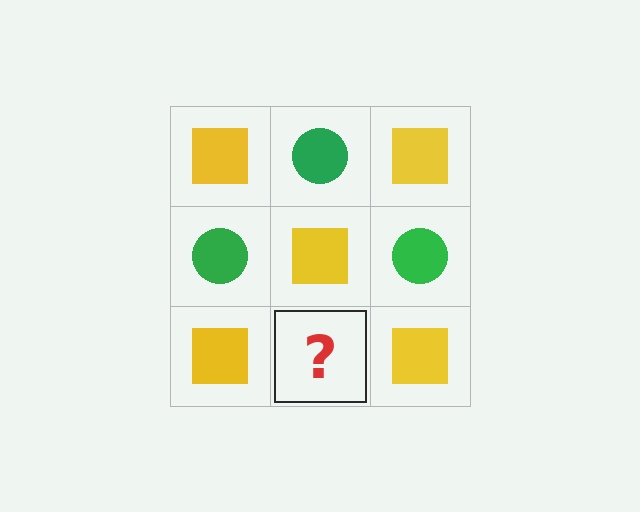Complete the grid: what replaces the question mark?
The question mark should be replaced with a green circle.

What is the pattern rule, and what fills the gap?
The rule is that it alternates yellow square and green circle in a checkerboard pattern. The gap should be filled with a green circle.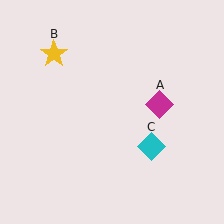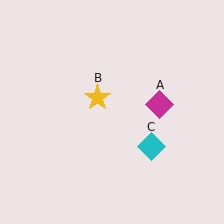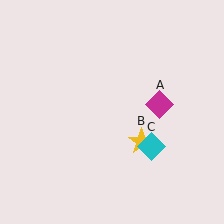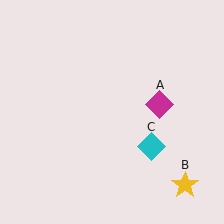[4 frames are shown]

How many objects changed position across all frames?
1 object changed position: yellow star (object B).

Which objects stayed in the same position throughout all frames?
Magenta diamond (object A) and cyan diamond (object C) remained stationary.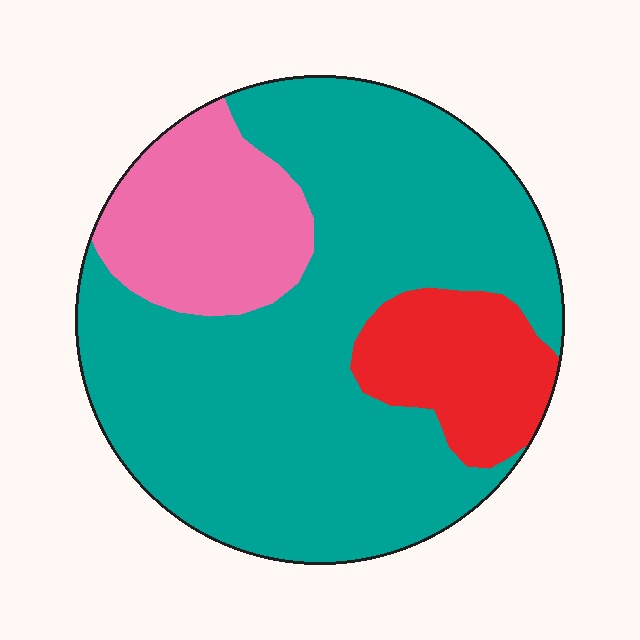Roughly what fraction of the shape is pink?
Pink covers around 15% of the shape.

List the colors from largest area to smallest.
From largest to smallest: teal, pink, red.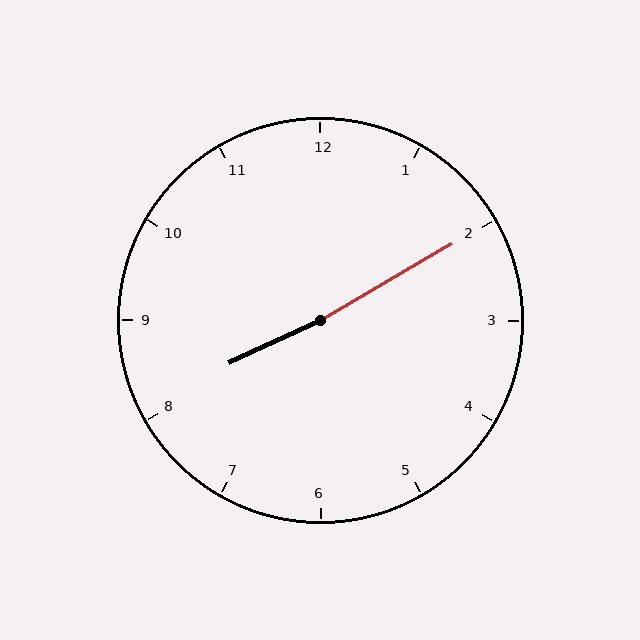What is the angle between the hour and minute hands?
Approximately 175 degrees.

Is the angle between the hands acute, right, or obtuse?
It is obtuse.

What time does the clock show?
8:10.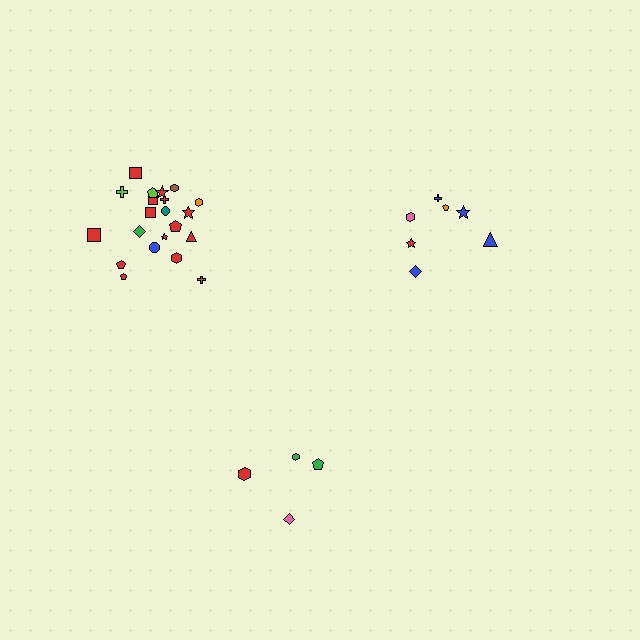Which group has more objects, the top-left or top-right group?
The top-left group.